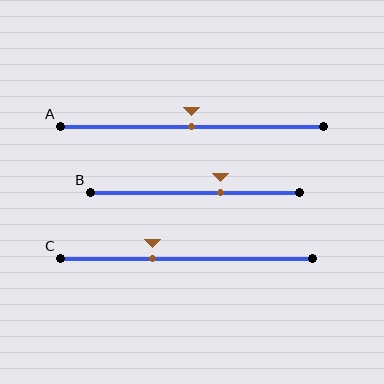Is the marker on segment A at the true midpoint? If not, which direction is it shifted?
Yes, the marker on segment A is at the true midpoint.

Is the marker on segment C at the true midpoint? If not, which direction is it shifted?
No, the marker on segment C is shifted to the left by about 13% of the segment length.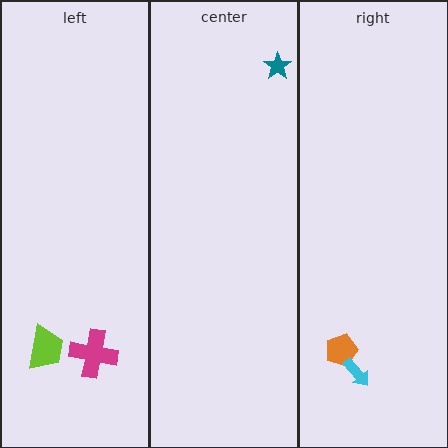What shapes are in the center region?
The teal star.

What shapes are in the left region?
The magenta cross, the lime trapezoid.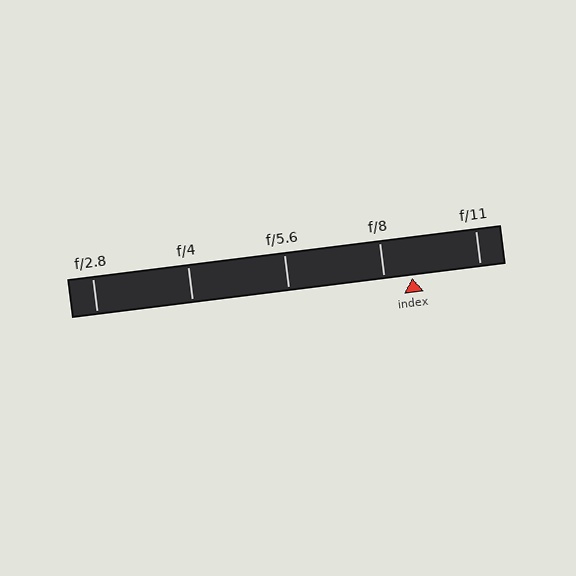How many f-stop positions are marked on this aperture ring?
There are 5 f-stop positions marked.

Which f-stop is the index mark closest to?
The index mark is closest to f/8.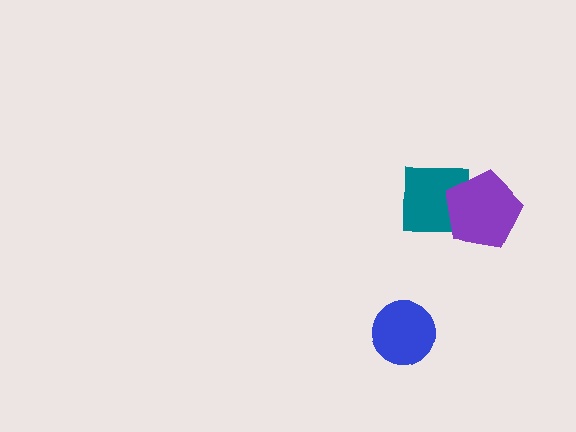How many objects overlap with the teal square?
1 object overlaps with the teal square.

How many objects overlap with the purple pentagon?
1 object overlaps with the purple pentagon.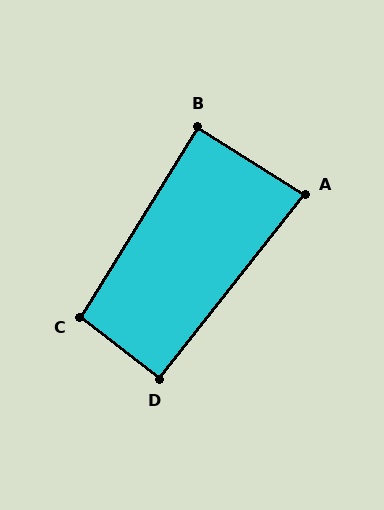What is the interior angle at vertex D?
Approximately 91 degrees (approximately right).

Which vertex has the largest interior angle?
C, at approximately 96 degrees.